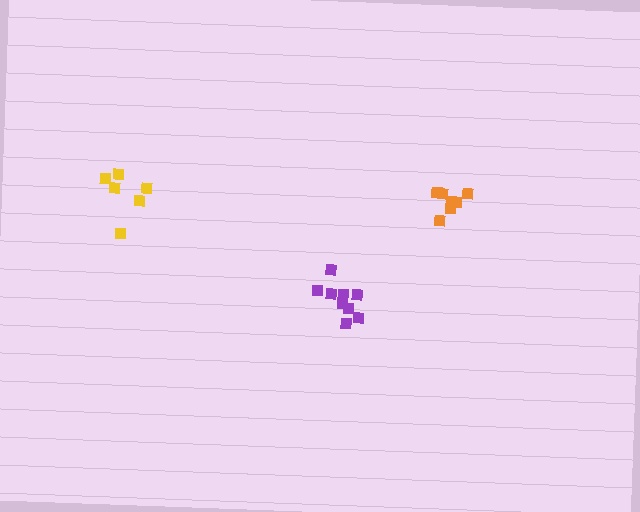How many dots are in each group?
Group 1: 9 dots, Group 2: 6 dots, Group 3: 7 dots (22 total).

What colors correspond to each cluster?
The clusters are colored: purple, yellow, orange.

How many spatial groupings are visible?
There are 3 spatial groupings.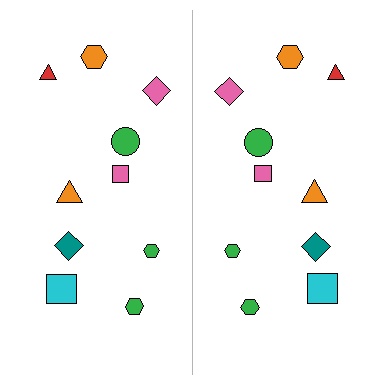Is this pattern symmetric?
Yes, this pattern has bilateral (reflection) symmetry.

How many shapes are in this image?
There are 20 shapes in this image.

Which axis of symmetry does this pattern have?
The pattern has a vertical axis of symmetry running through the center of the image.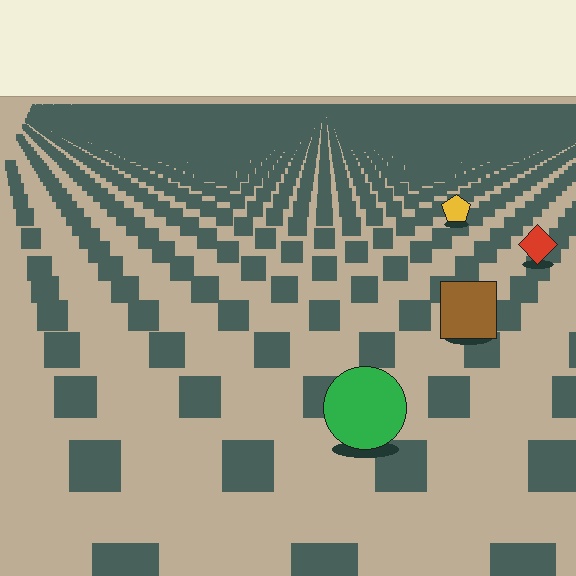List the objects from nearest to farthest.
From nearest to farthest: the green circle, the brown square, the red diamond, the yellow pentagon.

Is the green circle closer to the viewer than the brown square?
Yes. The green circle is closer — you can tell from the texture gradient: the ground texture is coarser near it.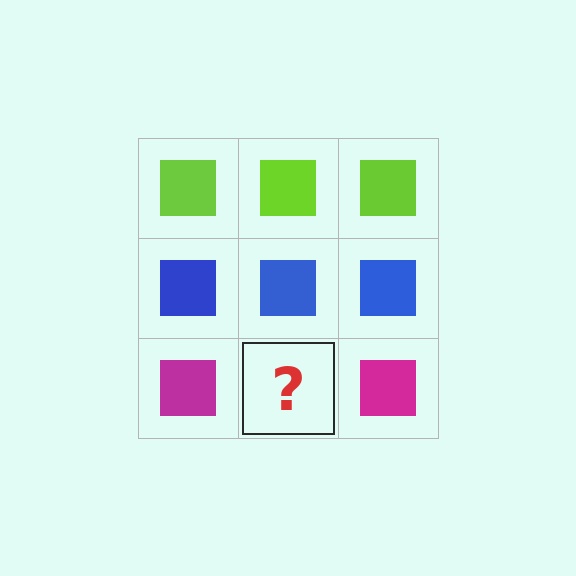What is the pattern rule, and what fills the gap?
The rule is that each row has a consistent color. The gap should be filled with a magenta square.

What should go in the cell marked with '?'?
The missing cell should contain a magenta square.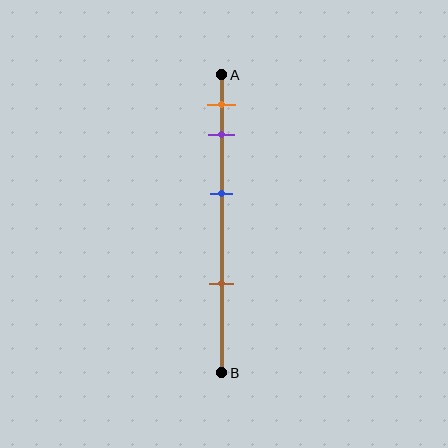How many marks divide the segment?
There are 4 marks dividing the segment.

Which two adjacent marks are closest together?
The orange and purple marks are the closest adjacent pair.